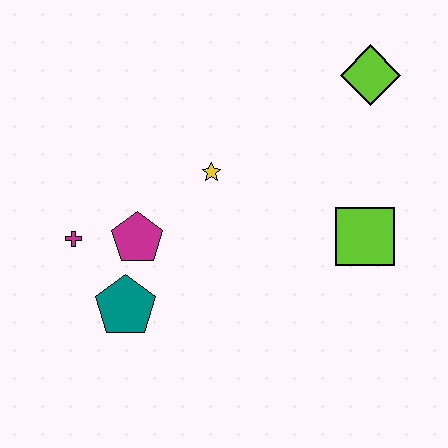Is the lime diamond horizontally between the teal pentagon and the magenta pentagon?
No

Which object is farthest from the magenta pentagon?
The lime diamond is farthest from the magenta pentagon.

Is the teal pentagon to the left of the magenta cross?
No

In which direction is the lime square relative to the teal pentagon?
The lime square is to the right of the teal pentagon.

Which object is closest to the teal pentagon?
The magenta pentagon is closest to the teal pentagon.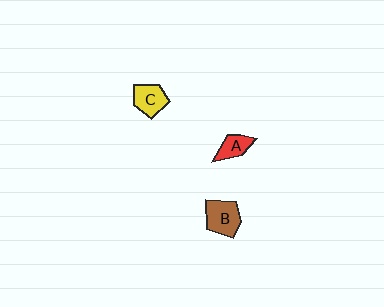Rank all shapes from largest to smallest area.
From largest to smallest: B (brown), C (yellow), A (red).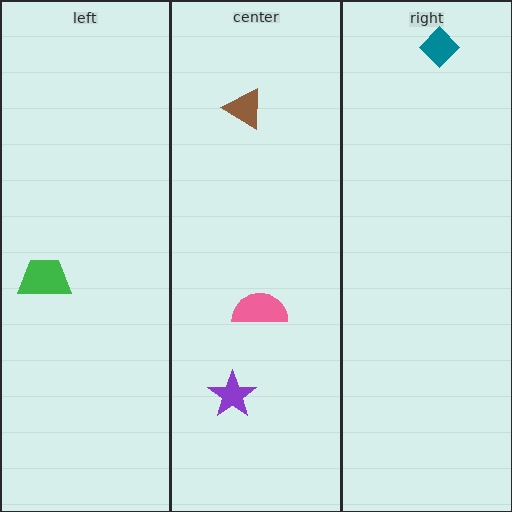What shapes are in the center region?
The brown triangle, the purple star, the pink semicircle.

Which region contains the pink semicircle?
The center region.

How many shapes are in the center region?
3.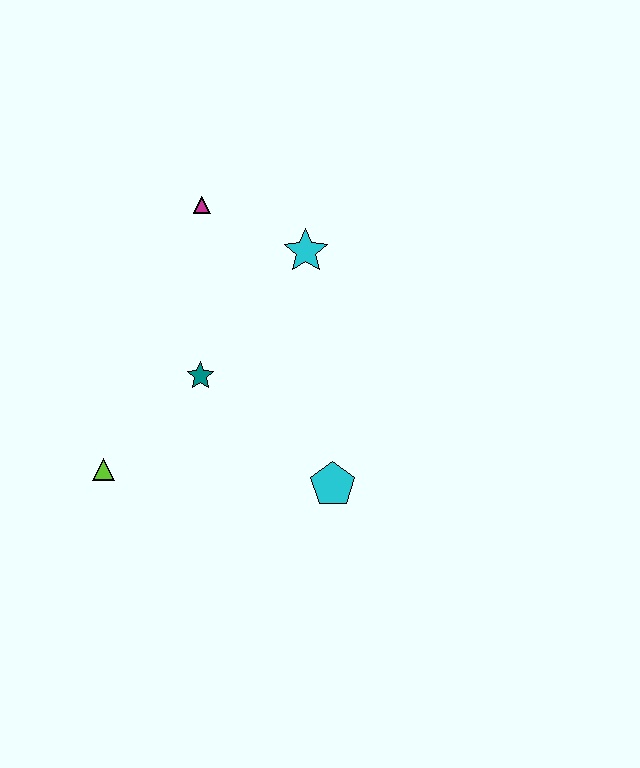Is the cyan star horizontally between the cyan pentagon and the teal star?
Yes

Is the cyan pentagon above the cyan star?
No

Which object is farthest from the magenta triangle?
The cyan pentagon is farthest from the magenta triangle.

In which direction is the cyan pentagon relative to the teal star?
The cyan pentagon is to the right of the teal star.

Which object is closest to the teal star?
The lime triangle is closest to the teal star.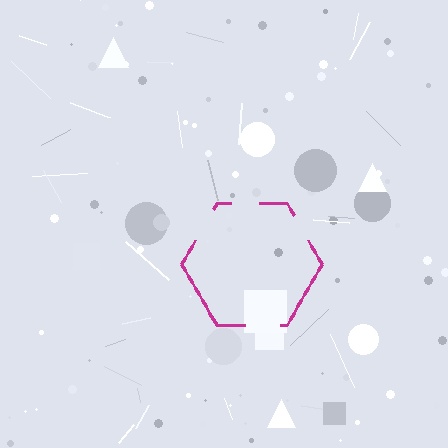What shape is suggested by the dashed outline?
The dashed outline suggests a hexagon.